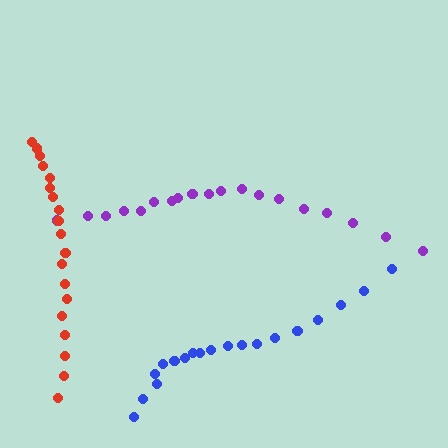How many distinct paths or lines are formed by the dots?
There are 3 distinct paths.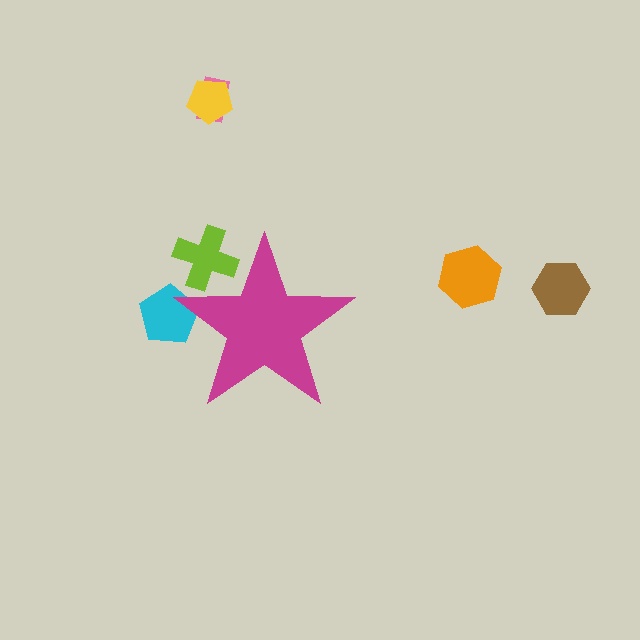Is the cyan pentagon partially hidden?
Yes, the cyan pentagon is partially hidden behind the magenta star.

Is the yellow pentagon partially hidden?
No, the yellow pentagon is fully visible.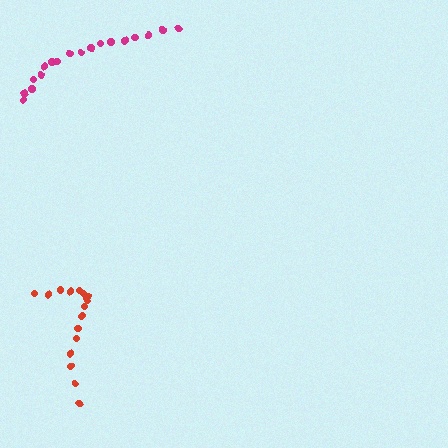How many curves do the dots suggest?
There are 2 distinct paths.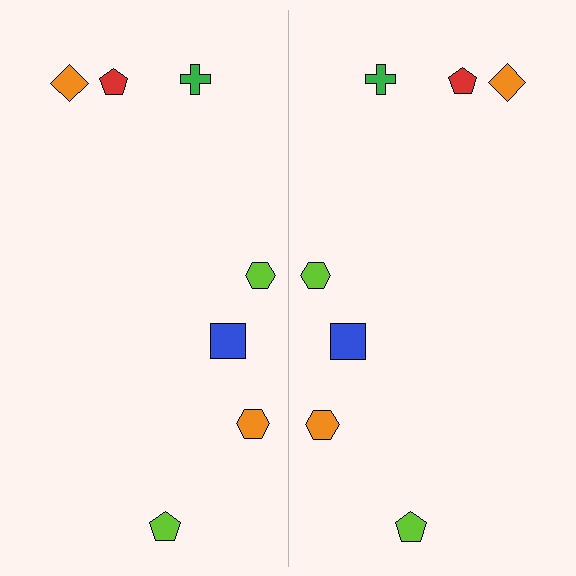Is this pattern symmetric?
Yes, this pattern has bilateral (reflection) symmetry.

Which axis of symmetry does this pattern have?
The pattern has a vertical axis of symmetry running through the center of the image.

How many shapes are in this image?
There are 14 shapes in this image.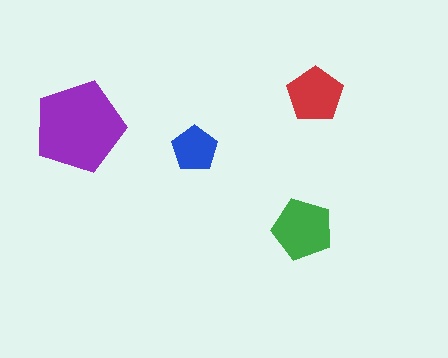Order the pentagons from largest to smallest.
the purple one, the green one, the red one, the blue one.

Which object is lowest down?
The green pentagon is bottommost.